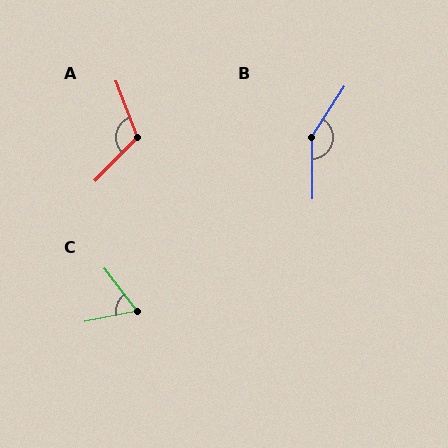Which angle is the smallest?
C, at approximately 63 degrees.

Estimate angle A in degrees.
Approximately 115 degrees.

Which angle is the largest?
B, at approximately 146 degrees.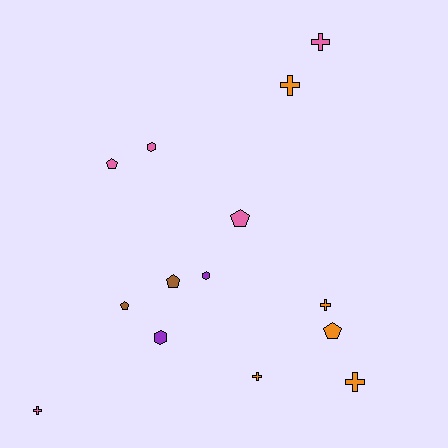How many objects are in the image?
There are 14 objects.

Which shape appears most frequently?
Cross, with 6 objects.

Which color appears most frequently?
Orange, with 5 objects.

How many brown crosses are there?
There are no brown crosses.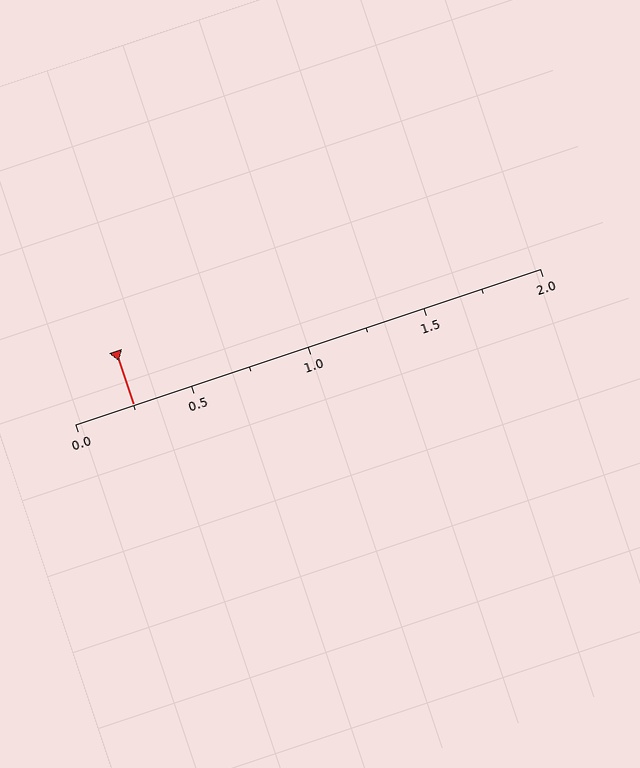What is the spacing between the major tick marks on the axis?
The major ticks are spaced 0.5 apart.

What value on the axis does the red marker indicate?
The marker indicates approximately 0.25.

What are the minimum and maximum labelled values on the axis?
The axis runs from 0.0 to 2.0.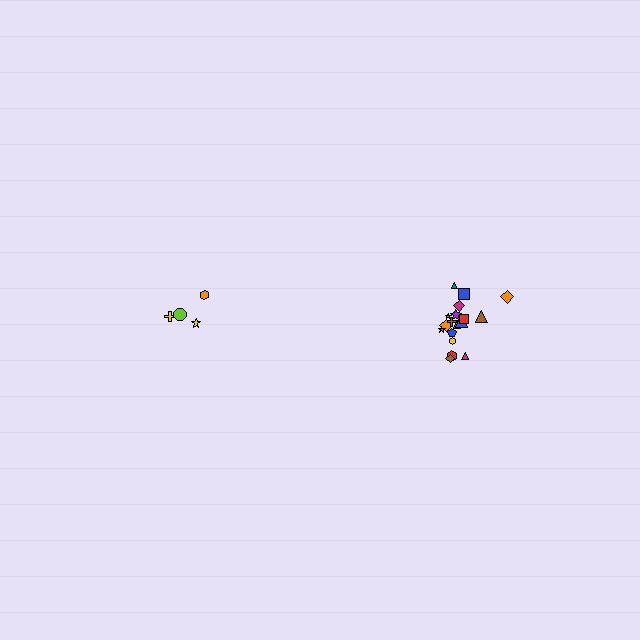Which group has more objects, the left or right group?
The right group.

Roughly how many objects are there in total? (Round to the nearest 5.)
Roughly 20 objects in total.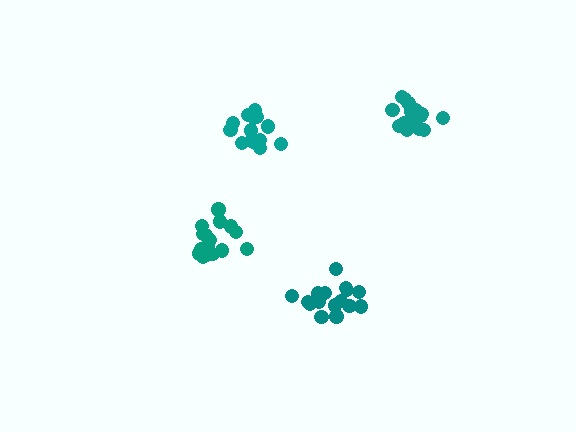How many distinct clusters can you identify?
There are 4 distinct clusters.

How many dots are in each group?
Group 1: 14 dots, Group 2: 16 dots, Group 3: 16 dots, Group 4: 16 dots (62 total).